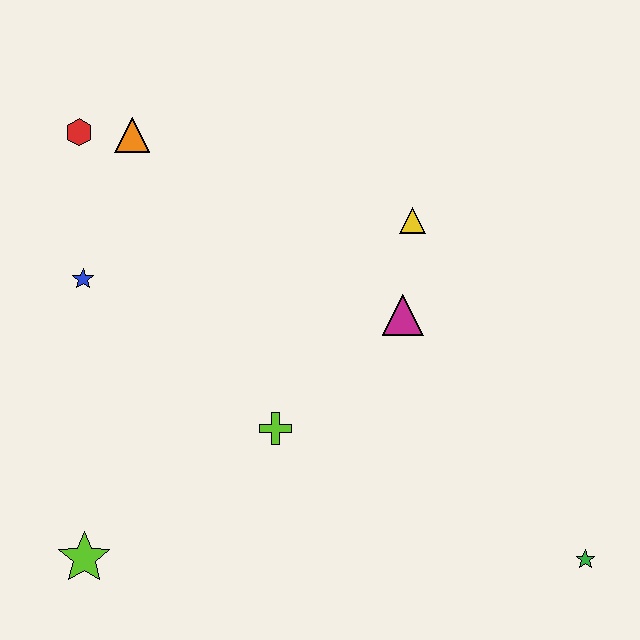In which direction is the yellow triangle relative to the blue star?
The yellow triangle is to the right of the blue star.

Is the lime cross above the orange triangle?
No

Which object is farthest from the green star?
The red hexagon is farthest from the green star.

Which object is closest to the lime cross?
The magenta triangle is closest to the lime cross.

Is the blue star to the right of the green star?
No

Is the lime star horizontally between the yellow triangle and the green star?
No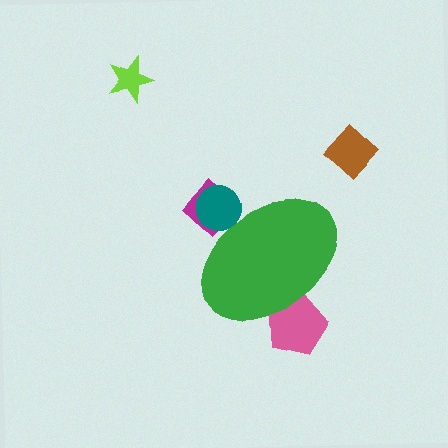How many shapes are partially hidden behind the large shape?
3 shapes are partially hidden.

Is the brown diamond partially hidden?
No, the brown diamond is fully visible.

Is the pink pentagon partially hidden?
Yes, the pink pentagon is partially hidden behind the green ellipse.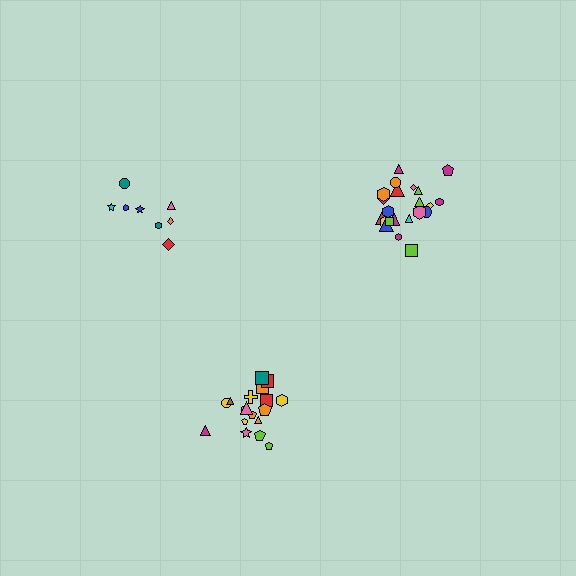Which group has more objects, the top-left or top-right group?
The top-right group.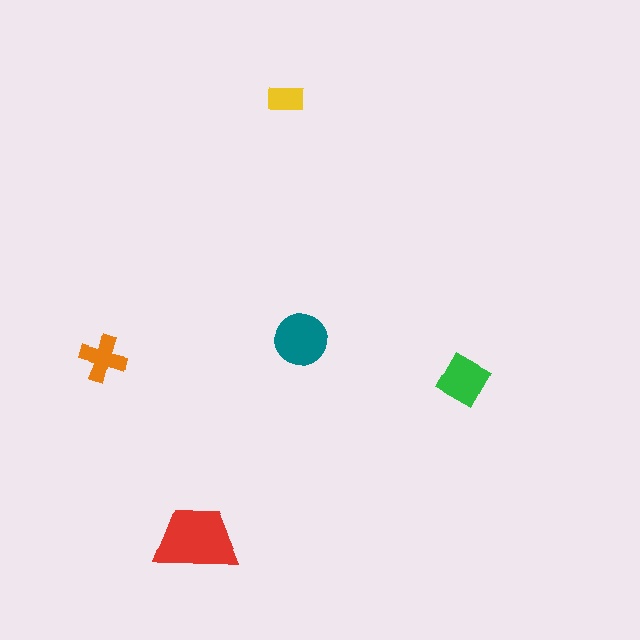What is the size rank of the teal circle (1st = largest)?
2nd.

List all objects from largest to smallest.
The red trapezoid, the teal circle, the green square, the orange cross, the yellow rectangle.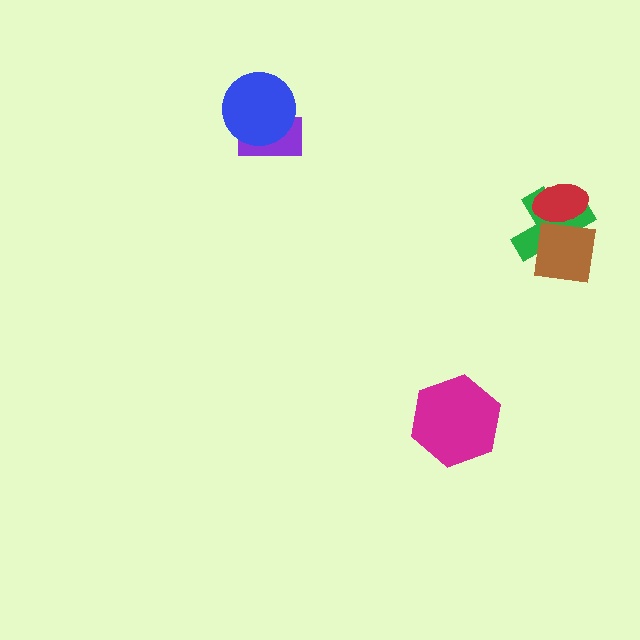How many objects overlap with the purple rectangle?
1 object overlaps with the purple rectangle.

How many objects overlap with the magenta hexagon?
0 objects overlap with the magenta hexagon.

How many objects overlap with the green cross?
2 objects overlap with the green cross.